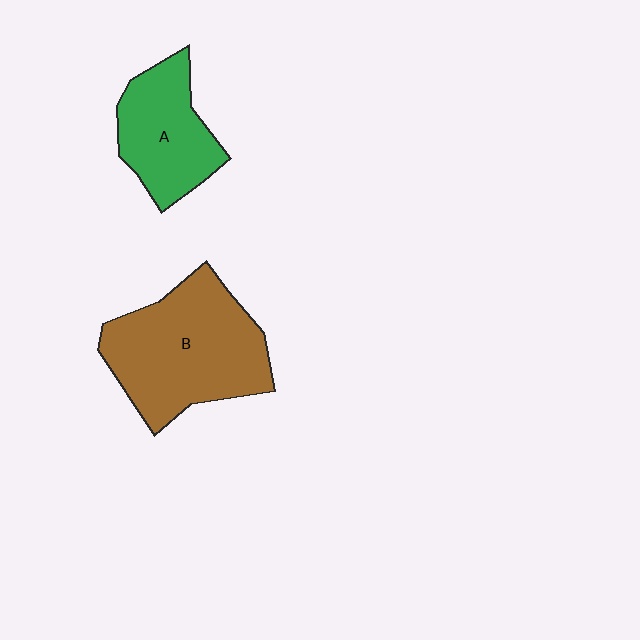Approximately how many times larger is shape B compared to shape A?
Approximately 1.6 times.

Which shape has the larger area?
Shape B (brown).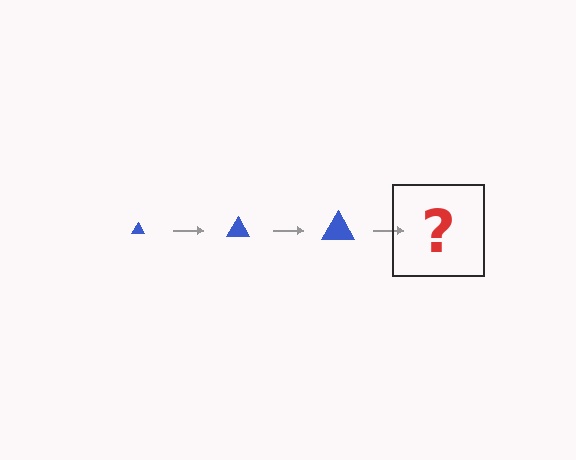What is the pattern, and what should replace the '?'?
The pattern is that the triangle gets progressively larger each step. The '?' should be a blue triangle, larger than the previous one.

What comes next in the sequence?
The next element should be a blue triangle, larger than the previous one.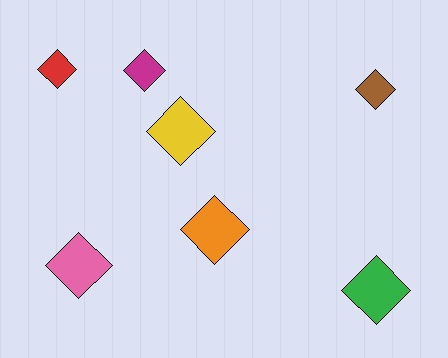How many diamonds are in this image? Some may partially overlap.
There are 7 diamonds.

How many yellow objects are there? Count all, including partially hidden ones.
There is 1 yellow object.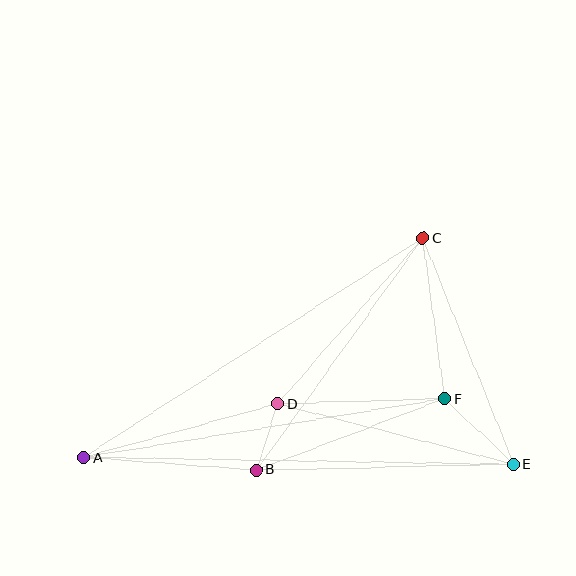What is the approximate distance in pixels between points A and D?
The distance between A and D is approximately 202 pixels.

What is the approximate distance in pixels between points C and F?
The distance between C and F is approximately 162 pixels.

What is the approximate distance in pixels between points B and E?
The distance between B and E is approximately 257 pixels.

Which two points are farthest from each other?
Points A and E are farthest from each other.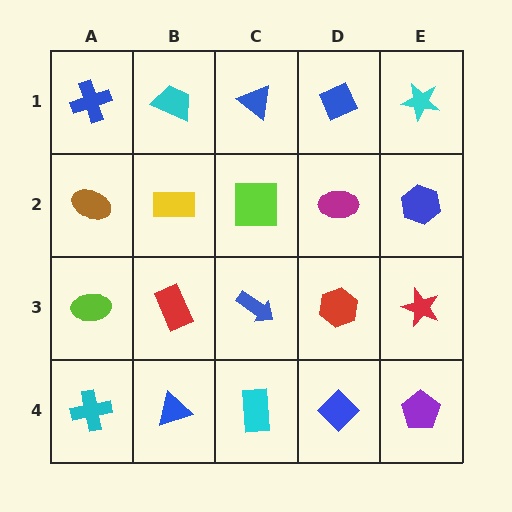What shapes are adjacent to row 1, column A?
A brown ellipse (row 2, column A), a cyan trapezoid (row 1, column B).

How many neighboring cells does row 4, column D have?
3.